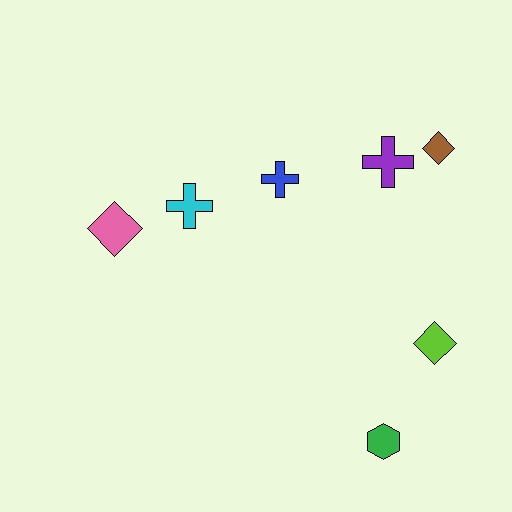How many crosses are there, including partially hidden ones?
There are 3 crosses.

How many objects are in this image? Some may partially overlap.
There are 7 objects.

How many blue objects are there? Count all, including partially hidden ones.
There is 1 blue object.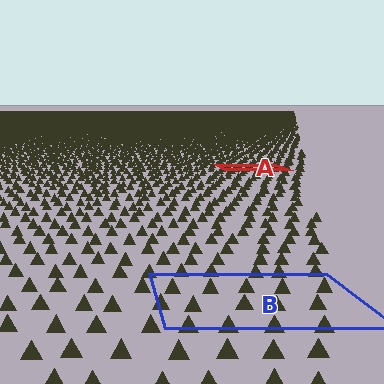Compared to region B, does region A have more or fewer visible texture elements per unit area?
Region A has more texture elements per unit area — they are packed more densely because it is farther away.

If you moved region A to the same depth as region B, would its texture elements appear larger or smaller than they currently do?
They would appear larger. At a closer depth, the same texture elements are projected at a bigger on-screen size.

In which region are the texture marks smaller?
The texture marks are smaller in region A, because it is farther away.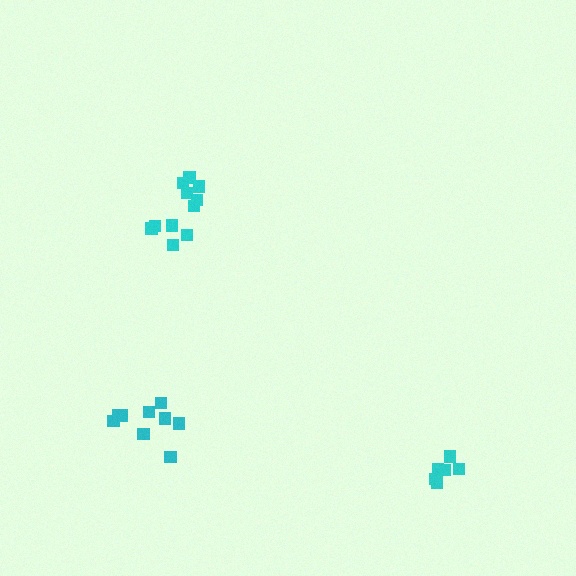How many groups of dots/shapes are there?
There are 3 groups.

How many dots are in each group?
Group 1: 6 dots, Group 2: 11 dots, Group 3: 9 dots (26 total).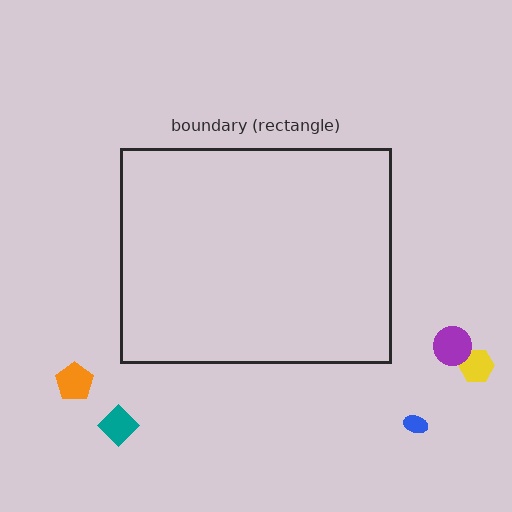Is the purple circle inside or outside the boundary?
Outside.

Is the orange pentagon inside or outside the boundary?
Outside.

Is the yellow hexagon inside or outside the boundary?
Outside.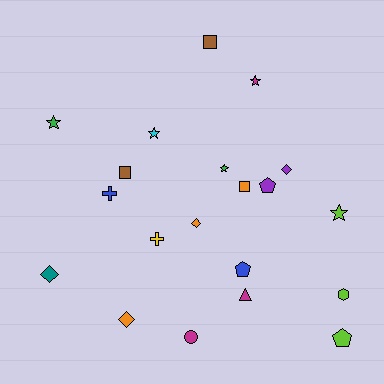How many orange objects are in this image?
There are 3 orange objects.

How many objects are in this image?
There are 20 objects.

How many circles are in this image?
There is 1 circle.